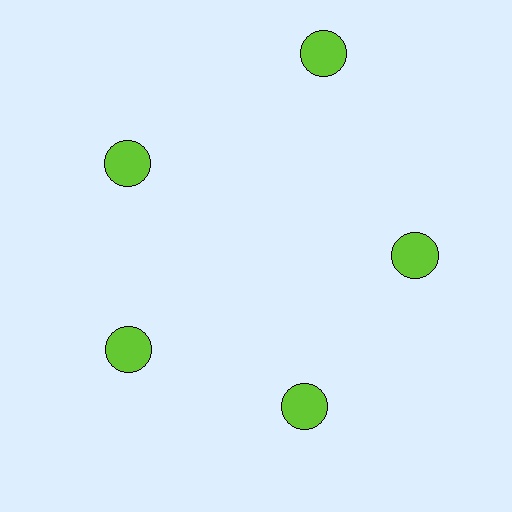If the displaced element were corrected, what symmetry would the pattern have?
It would have 5-fold rotational symmetry — the pattern would map onto itself every 72 degrees.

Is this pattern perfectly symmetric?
No. The 5 lime circles are arranged in a ring, but one element near the 1 o'clock position is pushed outward from the center, breaking the 5-fold rotational symmetry.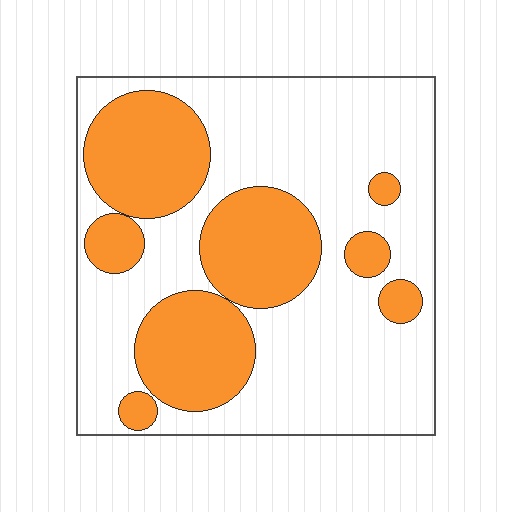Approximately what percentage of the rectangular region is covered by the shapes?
Approximately 35%.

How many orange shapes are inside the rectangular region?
8.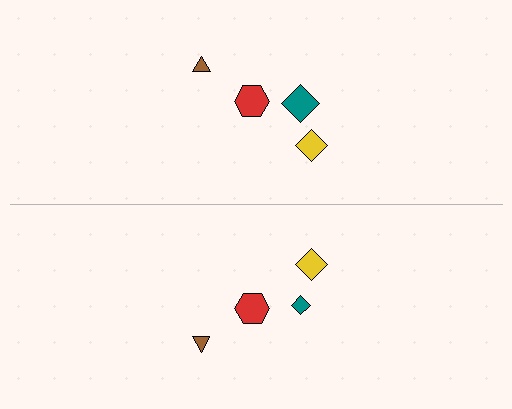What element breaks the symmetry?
The teal diamond on the bottom side has a different size than its mirror counterpart.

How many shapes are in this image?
There are 8 shapes in this image.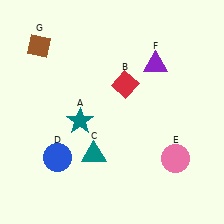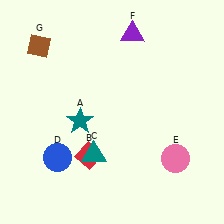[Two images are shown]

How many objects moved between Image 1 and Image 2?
2 objects moved between the two images.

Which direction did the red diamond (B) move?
The red diamond (B) moved down.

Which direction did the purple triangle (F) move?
The purple triangle (F) moved up.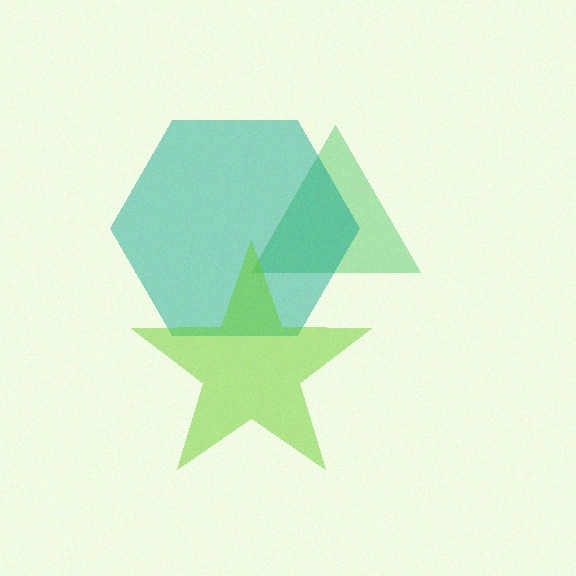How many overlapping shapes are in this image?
There are 3 overlapping shapes in the image.